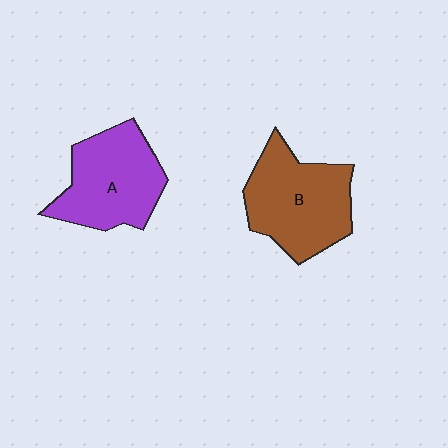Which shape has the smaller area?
Shape A (purple).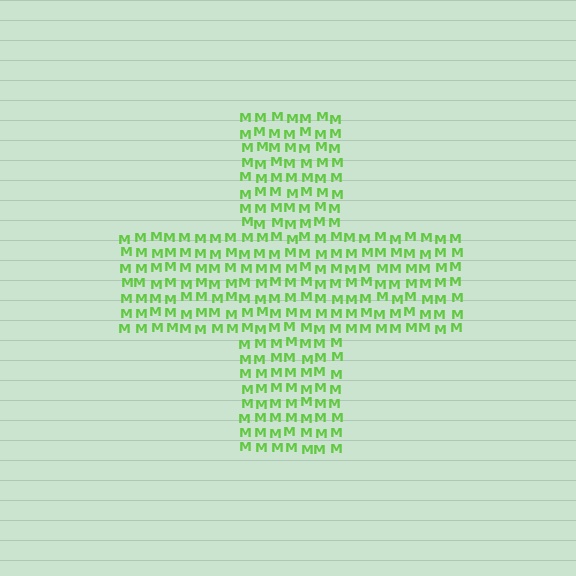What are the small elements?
The small elements are letter M's.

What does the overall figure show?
The overall figure shows a cross.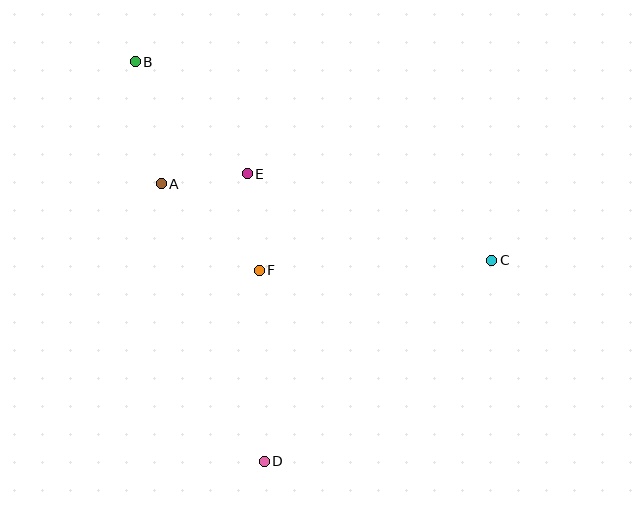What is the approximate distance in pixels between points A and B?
The distance between A and B is approximately 124 pixels.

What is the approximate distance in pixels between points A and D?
The distance between A and D is approximately 296 pixels.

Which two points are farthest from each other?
Points B and D are farthest from each other.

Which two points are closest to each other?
Points A and E are closest to each other.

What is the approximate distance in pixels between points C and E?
The distance between C and E is approximately 260 pixels.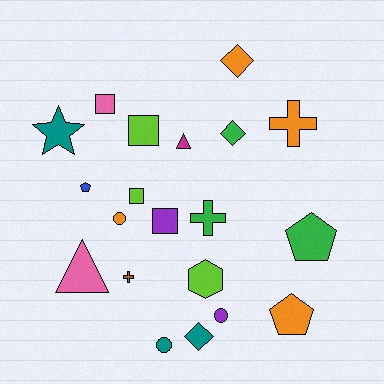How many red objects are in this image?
There are no red objects.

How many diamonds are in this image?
There are 3 diamonds.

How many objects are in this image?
There are 20 objects.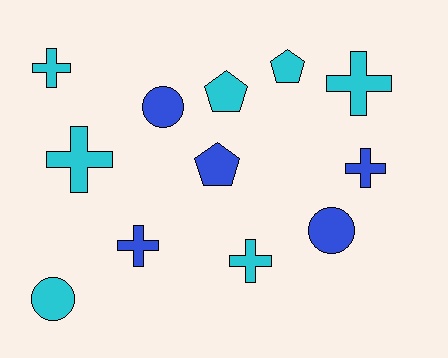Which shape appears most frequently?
Cross, with 6 objects.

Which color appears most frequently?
Cyan, with 7 objects.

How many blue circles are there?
There are 2 blue circles.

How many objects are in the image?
There are 12 objects.